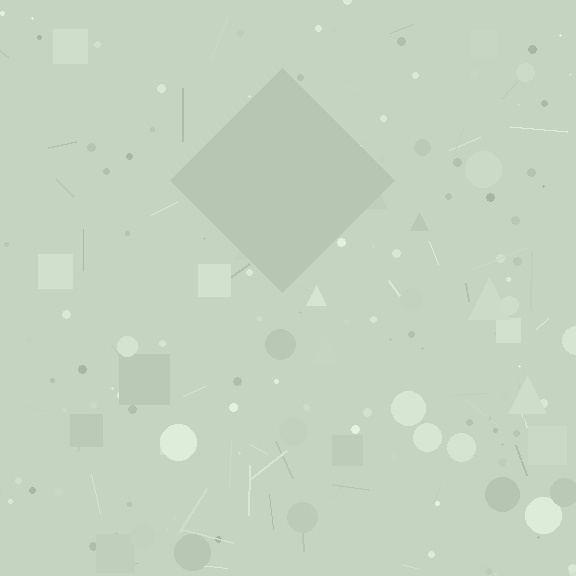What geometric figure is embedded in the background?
A diamond is embedded in the background.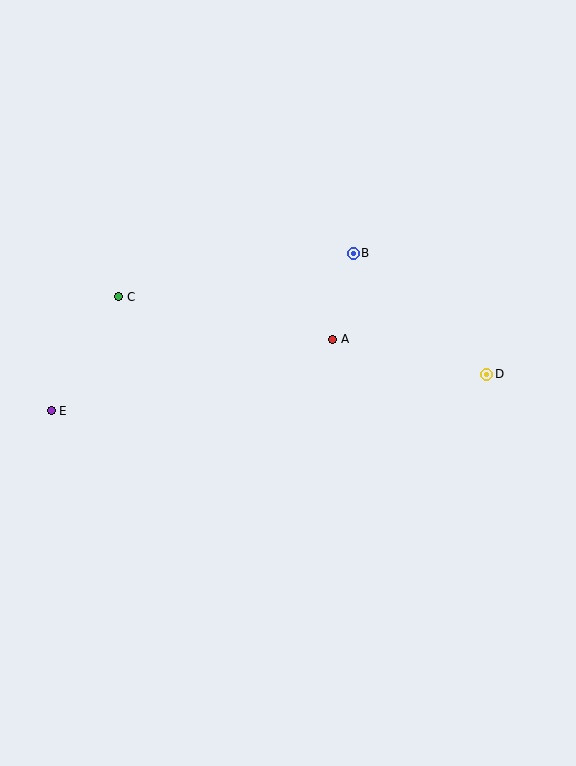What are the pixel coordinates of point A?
Point A is at (333, 339).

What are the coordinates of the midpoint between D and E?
The midpoint between D and E is at (269, 393).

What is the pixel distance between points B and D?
The distance between B and D is 180 pixels.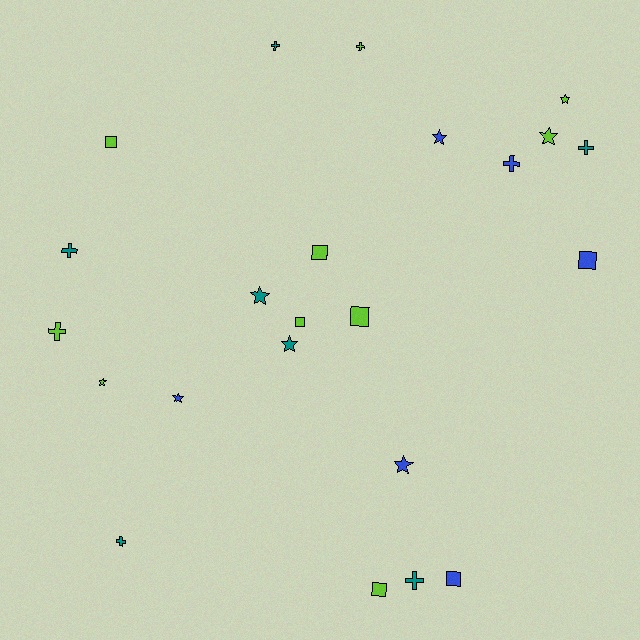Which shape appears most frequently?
Star, with 8 objects.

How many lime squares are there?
There are 5 lime squares.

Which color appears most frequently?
Lime, with 10 objects.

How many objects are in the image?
There are 23 objects.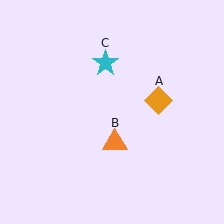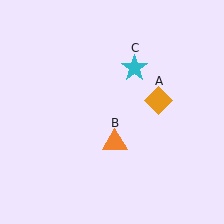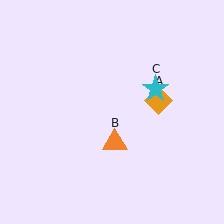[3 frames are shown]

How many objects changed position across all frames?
1 object changed position: cyan star (object C).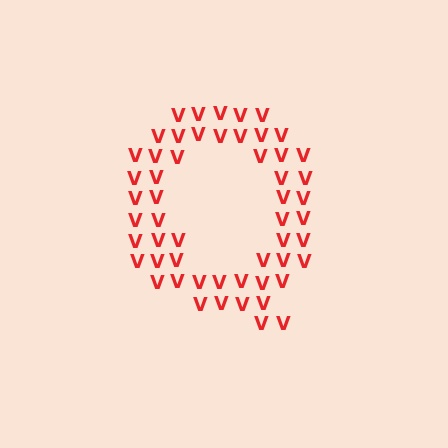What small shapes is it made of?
It is made of small letter V's.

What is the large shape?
The large shape is the letter Q.